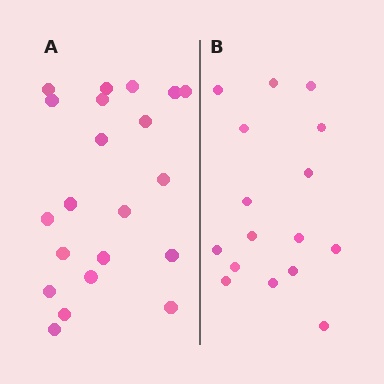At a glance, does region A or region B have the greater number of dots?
Region A (the left region) has more dots.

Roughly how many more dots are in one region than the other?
Region A has about 5 more dots than region B.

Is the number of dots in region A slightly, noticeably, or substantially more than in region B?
Region A has noticeably more, but not dramatically so. The ratio is roughly 1.3 to 1.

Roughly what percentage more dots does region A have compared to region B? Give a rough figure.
About 30% more.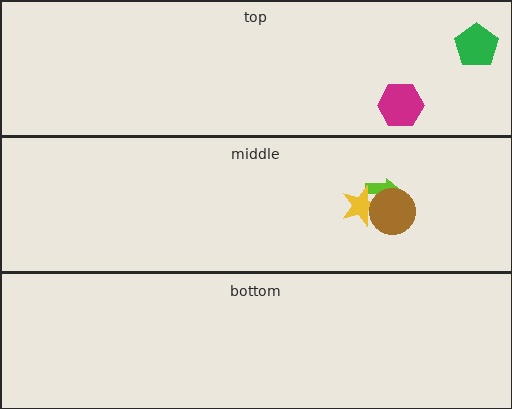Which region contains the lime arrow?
The middle region.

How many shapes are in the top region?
2.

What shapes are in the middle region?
The lime arrow, the yellow star, the brown circle.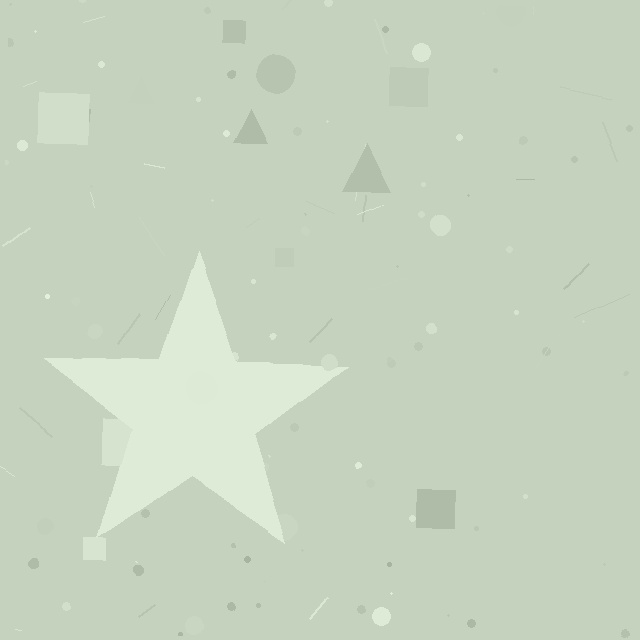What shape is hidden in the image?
A star is hidden in the image.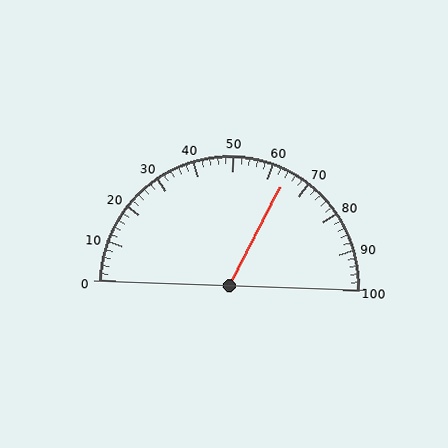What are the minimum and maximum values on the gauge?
The gauge ranges from 0 to 100.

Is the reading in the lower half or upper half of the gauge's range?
The reading is in the upper half of the range (0 to 100).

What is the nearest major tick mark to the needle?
The nearest major tick mark is 60.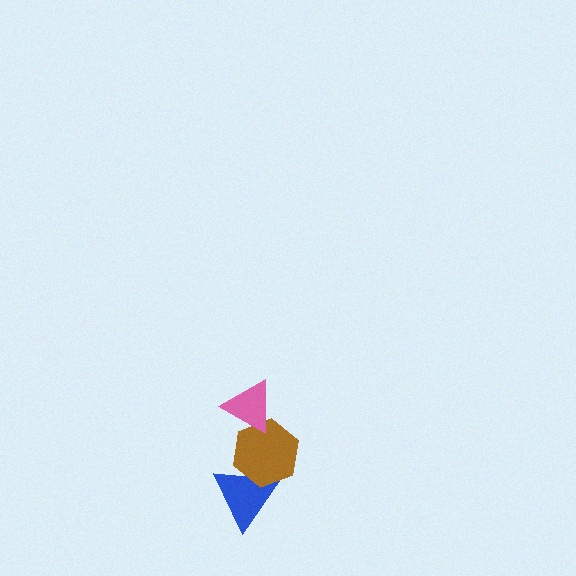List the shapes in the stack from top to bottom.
From top to bottom: the pink triangle, the brown hexagon, the blue triangle.